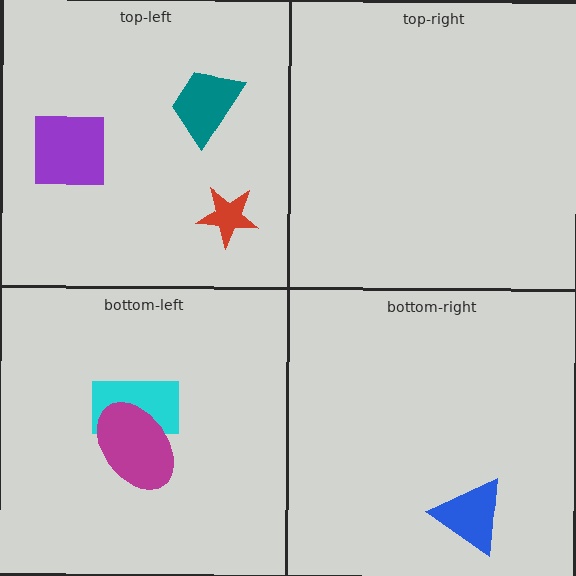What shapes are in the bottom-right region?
The blue triangle.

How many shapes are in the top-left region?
3.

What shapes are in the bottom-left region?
The cyan rectangle, the magenta ellipse.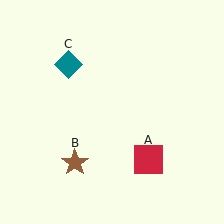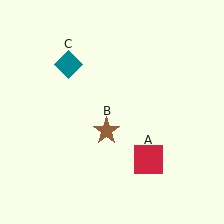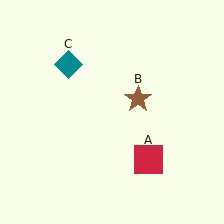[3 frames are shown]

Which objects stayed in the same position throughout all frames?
Red square (object A) and teal diamond (object C) remained stationary.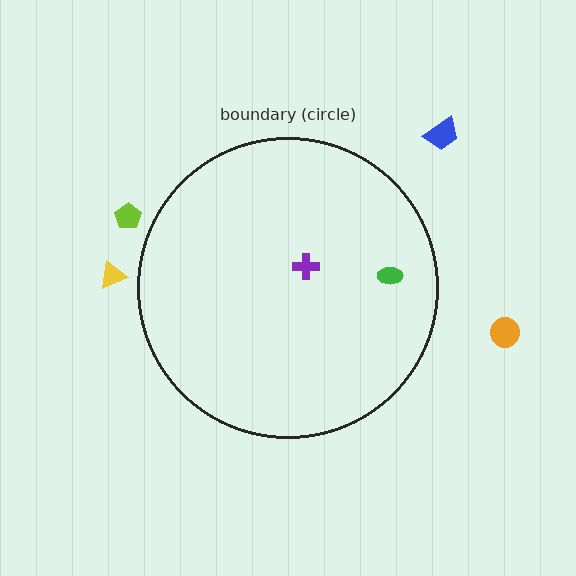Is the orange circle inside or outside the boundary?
Outside.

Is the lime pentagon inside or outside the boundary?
Outside.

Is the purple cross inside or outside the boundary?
Inside.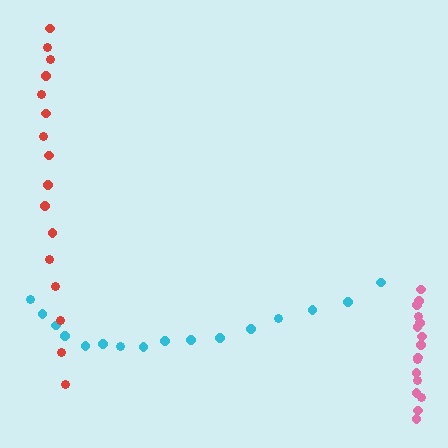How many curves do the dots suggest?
There are 3 distinct paths.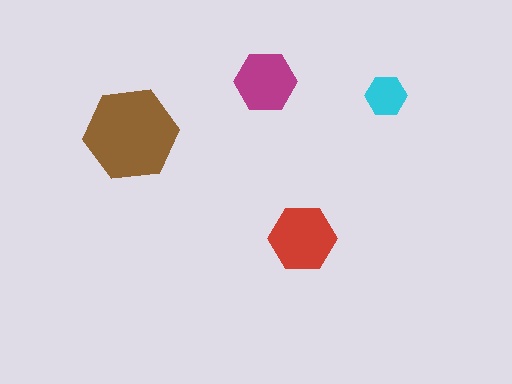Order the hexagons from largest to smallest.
the brown one, the red one, the magenta one, the cyan one.